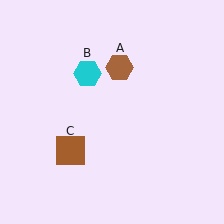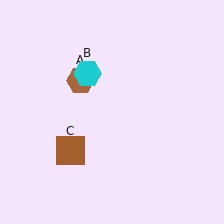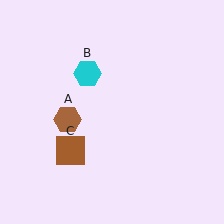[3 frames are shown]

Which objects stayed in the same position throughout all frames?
Cyan hexagon (object B) and brown square (object C) remained stationary.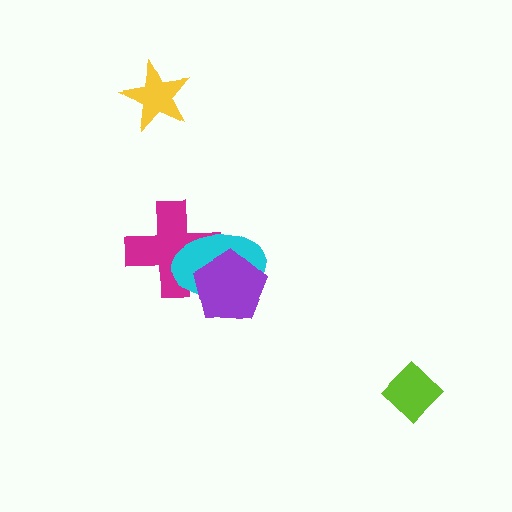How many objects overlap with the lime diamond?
0 objects overlap with the lime diamond.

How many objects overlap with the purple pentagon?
2 objects overlap with the purple pentagon.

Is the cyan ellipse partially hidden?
Yes, it is partially covered by another shape.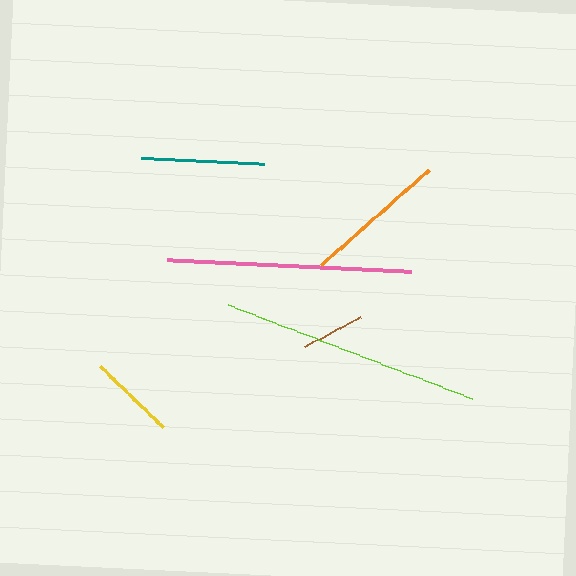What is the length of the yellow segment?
The yellow segment is approximately 89 pixels long.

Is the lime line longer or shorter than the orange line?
The lime line is longer than the orange line.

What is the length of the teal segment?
The teal segment is approximately 123 pixels long.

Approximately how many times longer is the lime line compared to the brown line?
The lime line is approximately 4.2 times the length of the brown line.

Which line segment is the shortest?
The brown line is the shortest at approximately 63 pixels.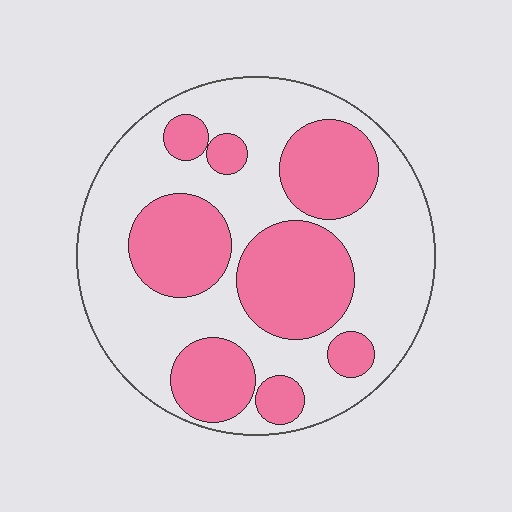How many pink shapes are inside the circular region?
8.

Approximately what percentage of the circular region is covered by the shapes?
Approximately 40%.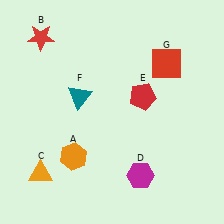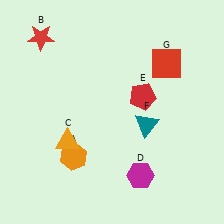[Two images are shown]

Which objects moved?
The objects that moved are: the orange triangle (C), the teal triangle (F).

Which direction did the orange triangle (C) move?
The orange triangle (C) moved up.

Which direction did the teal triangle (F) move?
The teal triangle (F) moved right.